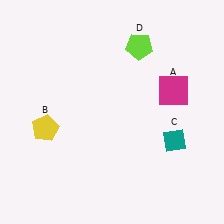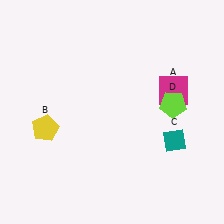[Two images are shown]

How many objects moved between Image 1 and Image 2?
1 object moved between the two images.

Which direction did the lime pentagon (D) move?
The lime pentagon (D) moved down.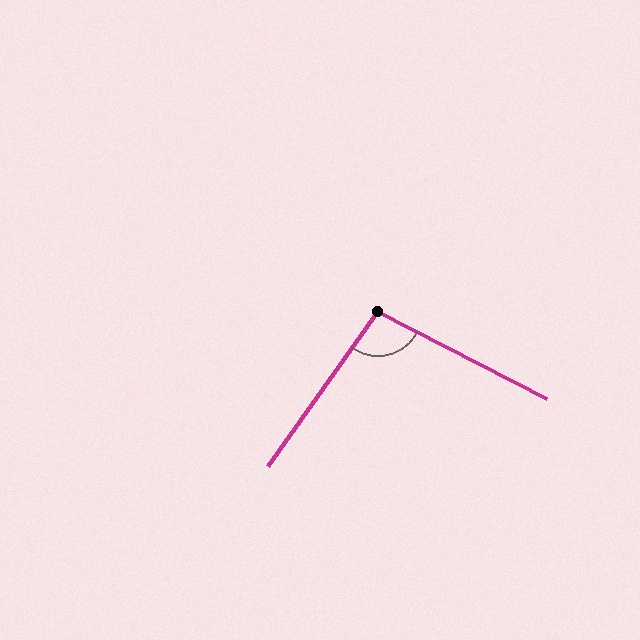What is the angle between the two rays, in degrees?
Approximately 98 degrees.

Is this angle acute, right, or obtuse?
It is obtuse.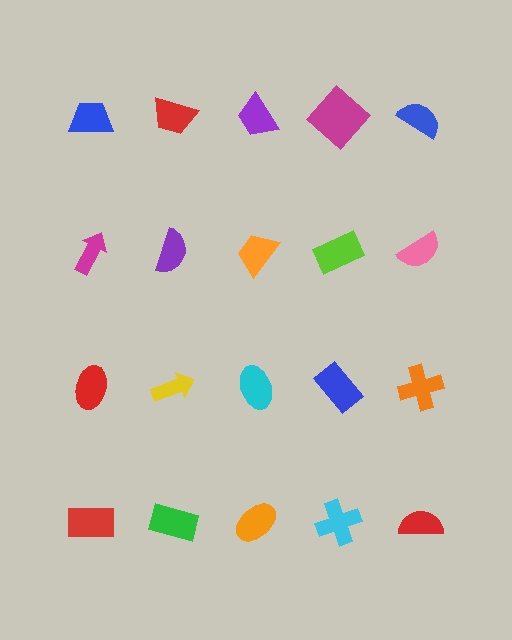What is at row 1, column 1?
A blue trapezoid.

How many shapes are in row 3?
5 shapes.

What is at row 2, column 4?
A lime rectangle.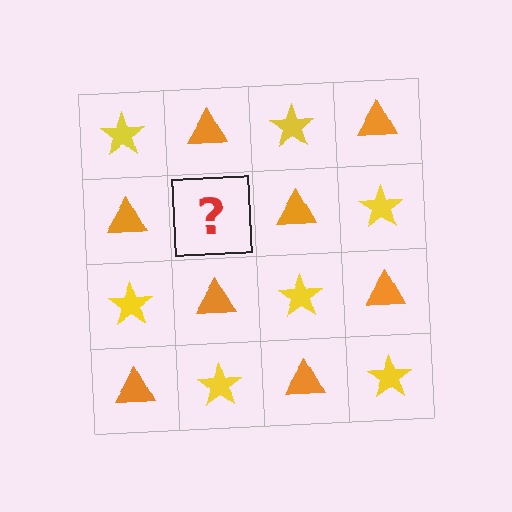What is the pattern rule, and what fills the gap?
The rule is that it alternates yellow star and orange triangle in a checkerboard pattern. The gap should be filled with a yellow star.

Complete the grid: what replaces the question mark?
The question mark should be replaced with a yellow star.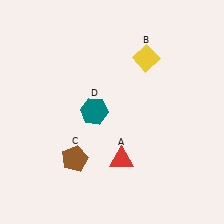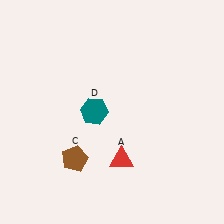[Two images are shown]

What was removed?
The yellow diamond (B) was removed in Image 2.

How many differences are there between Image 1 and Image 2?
There is 1 difference between the two images.